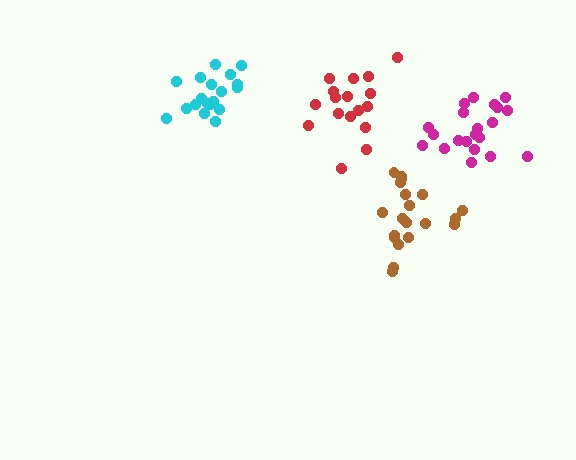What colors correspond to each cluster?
The clusters are colored: magenta, cyan, red, brown.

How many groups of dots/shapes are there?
There are 4 groups.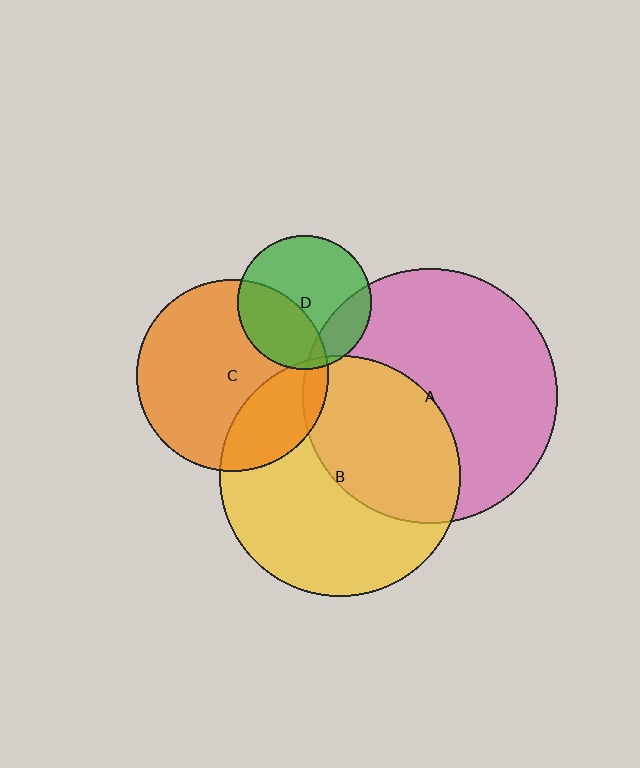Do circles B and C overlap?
Yes.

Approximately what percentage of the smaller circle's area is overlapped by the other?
Approximately 25%.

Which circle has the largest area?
Circle A (pink).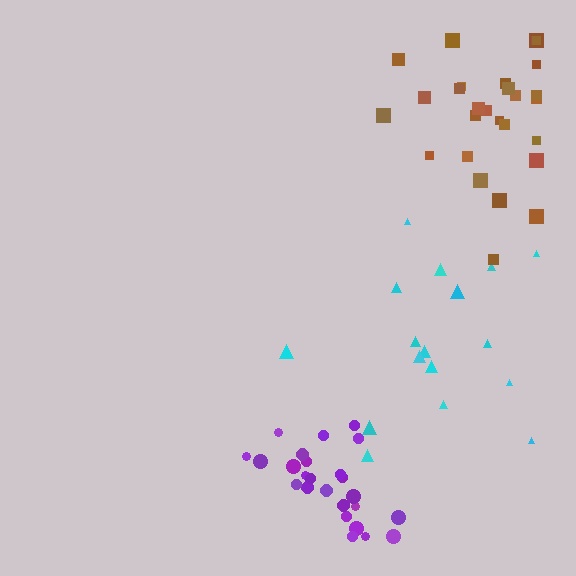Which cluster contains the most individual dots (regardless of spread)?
Brown (28).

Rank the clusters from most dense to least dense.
purple, brown, cyan.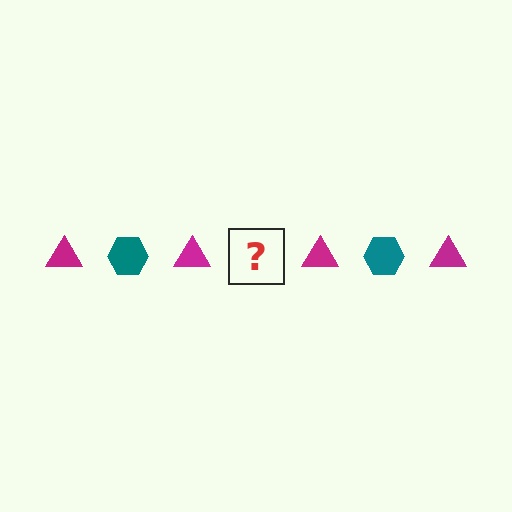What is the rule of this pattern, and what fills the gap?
The rule is that the pattern alternates between magenta triangle and teal hexagon. The gap should be filled with a teal hexagon.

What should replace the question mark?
The question mark should be replaced with a teal hexagon.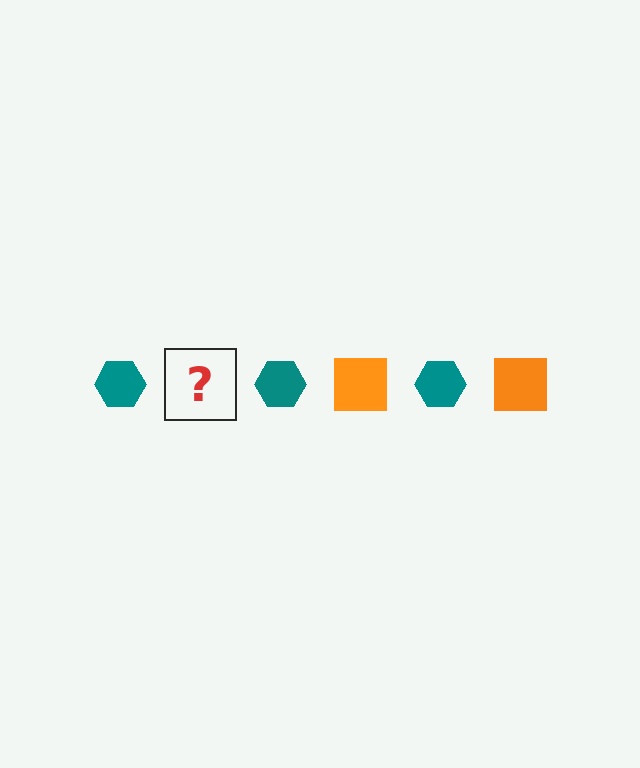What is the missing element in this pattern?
The missing element is an orange square.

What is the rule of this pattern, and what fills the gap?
The rule is that the pattern alternates between teal hexagon and orange square. The gap should be filled with an orange square.